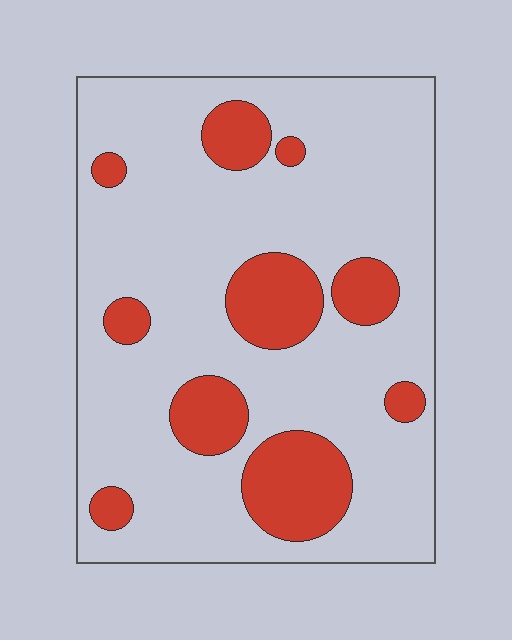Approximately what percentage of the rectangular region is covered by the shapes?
Approximately 20%.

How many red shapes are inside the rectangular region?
10.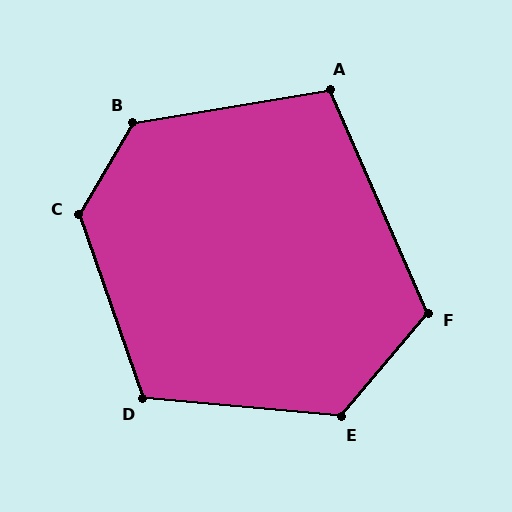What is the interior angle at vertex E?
Approximately 125 degrees (obtuse).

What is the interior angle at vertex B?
Approximately 129 degrees (obtuse).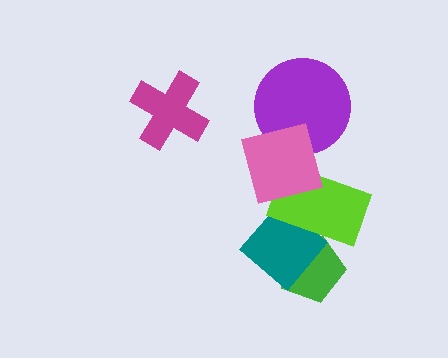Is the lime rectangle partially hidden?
Yes, it is partially covered by another shape.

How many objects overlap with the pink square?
2 objects overlap with the pink square.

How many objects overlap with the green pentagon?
2 objects overlap with the green pentagon.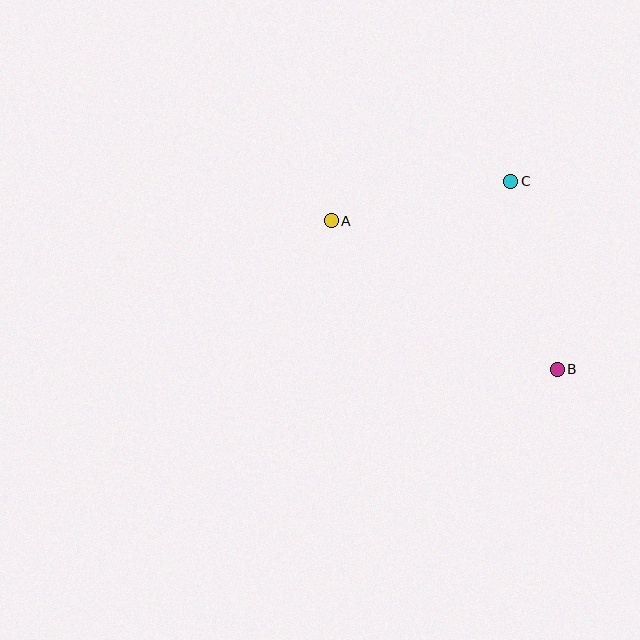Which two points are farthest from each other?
Points A and B are farthest from each other.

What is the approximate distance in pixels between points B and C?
The distance between B and C is approximately 193 pixels.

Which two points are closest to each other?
Points A and C are closest to each other.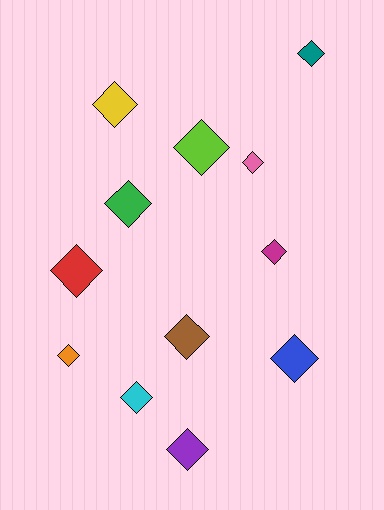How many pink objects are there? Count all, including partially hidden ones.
There is 1 pink object.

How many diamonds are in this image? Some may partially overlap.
There are 12 diamonds.